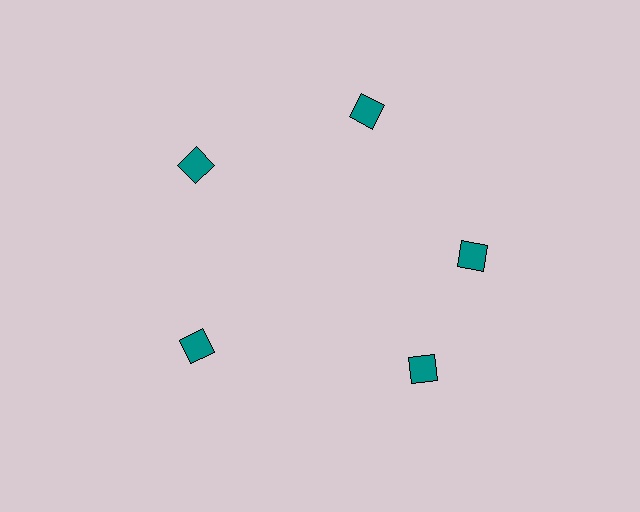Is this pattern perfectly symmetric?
No. The 5 teal diamonds are arranged in a ring, but one element near the 5 o'clock position is rotated out of alignment along the ring, breaking the 5-fold rotational symmetry.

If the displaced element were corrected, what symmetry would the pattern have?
It would have 5-fold rotational symmetry — the pattern would map onto itself every 72 degrees.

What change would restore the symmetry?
The symmetry would be restored by rotating it back into even spacing with its neighbors so that all 5 diamonds sit at equal angles and equal distance from the center.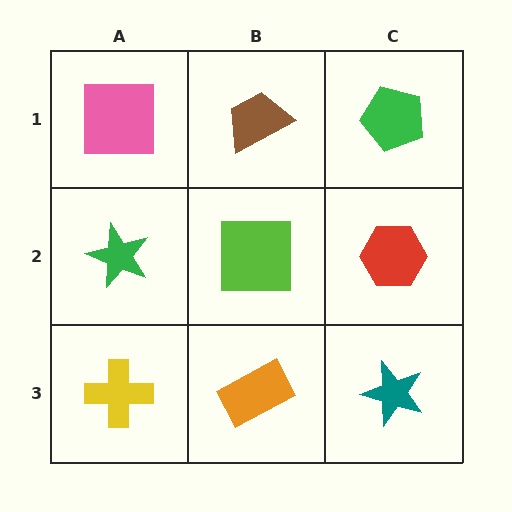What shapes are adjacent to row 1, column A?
A green star (row 2, column A), a brown trapezoid (row 1, column B).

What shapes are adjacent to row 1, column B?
A lime square (row 2, column B), a pink square (row 1, column A), a green pentagon (row 1, column C).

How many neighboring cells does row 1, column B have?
3.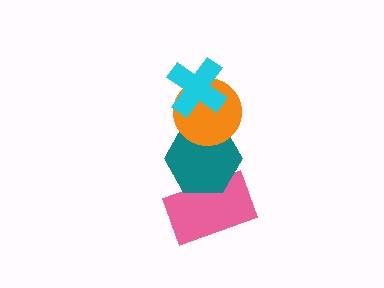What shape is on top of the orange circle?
The cyan cross is on top of the orange circle.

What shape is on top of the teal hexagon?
The orange circle is on top of the teal hexagon.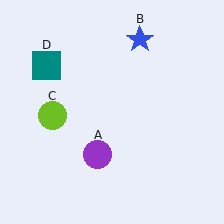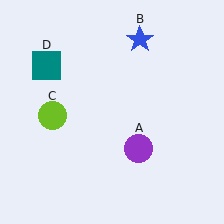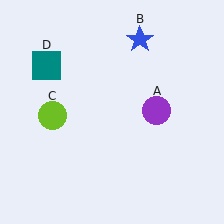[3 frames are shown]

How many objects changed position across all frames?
1 object changed position: purple circle (object A).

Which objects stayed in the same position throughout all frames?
Blue star (object B) and lime circle (object C) and teal square (object D) remained stationary.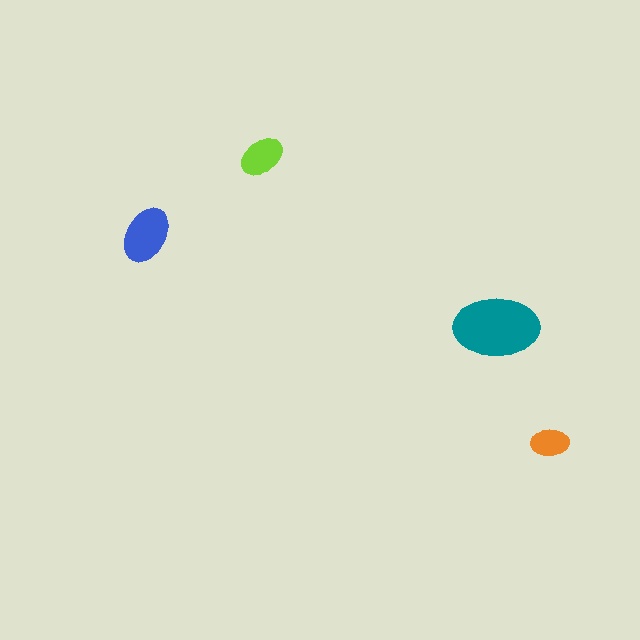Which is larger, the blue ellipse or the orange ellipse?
The blue one.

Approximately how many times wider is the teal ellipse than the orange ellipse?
About 2 times wider.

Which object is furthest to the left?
The blue ellipse is leftmost.